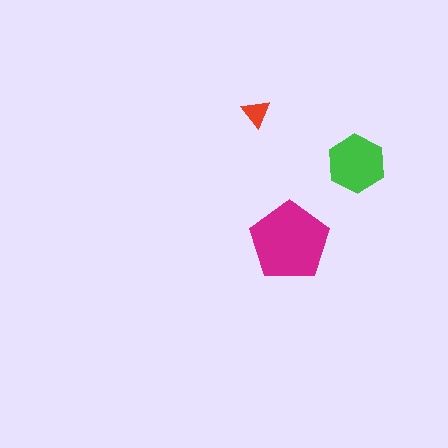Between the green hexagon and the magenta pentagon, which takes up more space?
The magenta pentagon.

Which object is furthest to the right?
The green hexagon is rightmost.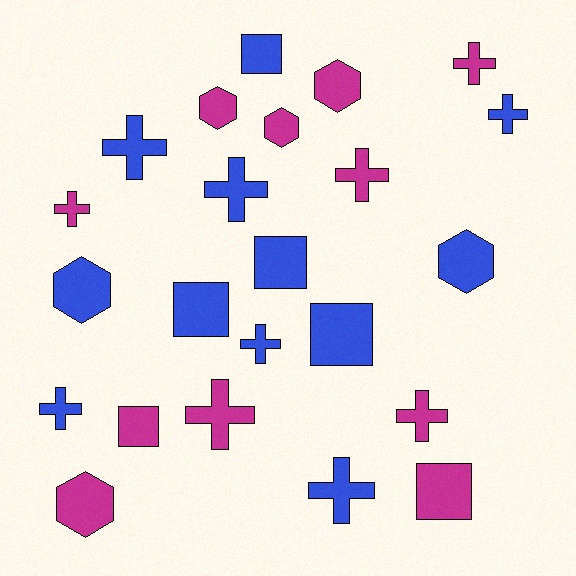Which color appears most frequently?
Blue, with 12 objects.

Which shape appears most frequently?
Cross, with 11 objects.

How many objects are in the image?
There are 23 objects.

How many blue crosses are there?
There are 6 blue crosses.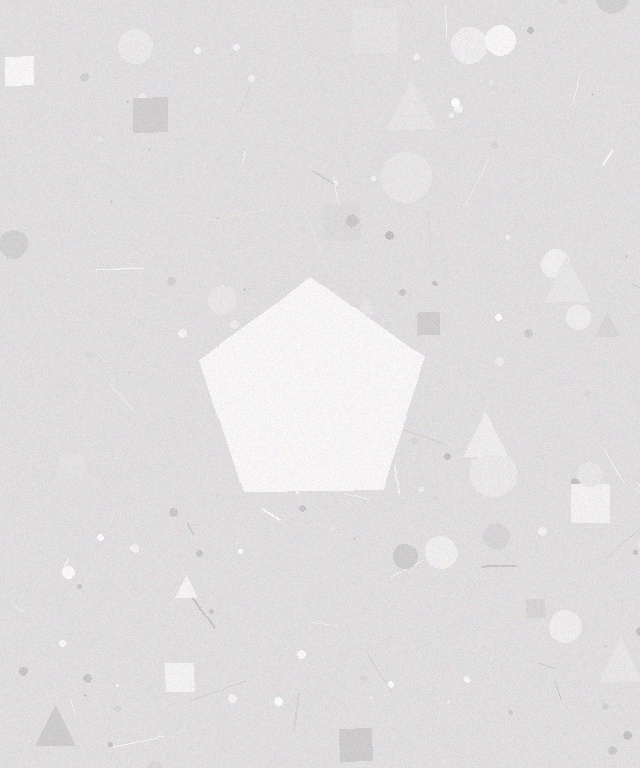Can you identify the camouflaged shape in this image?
The camouflaged shape is a pentagon.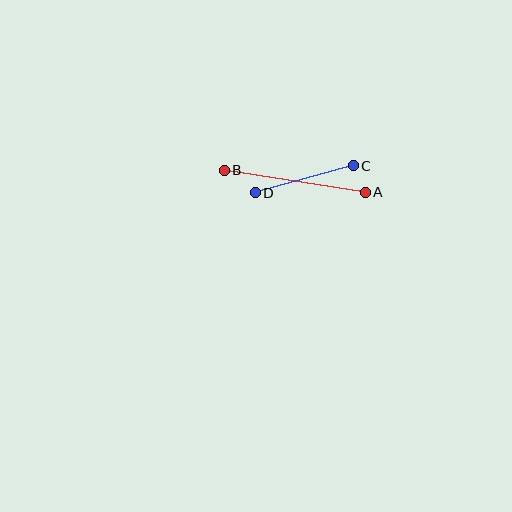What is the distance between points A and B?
The distance is approximately 143 pixels.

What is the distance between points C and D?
The distance is approximately 102 pixels.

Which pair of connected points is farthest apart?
Points A and B are farthest apart.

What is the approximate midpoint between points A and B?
The midpoint is at approximately (295, 181) pixels.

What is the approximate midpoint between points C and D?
The midpoint is at approximately (304, 179) pixels.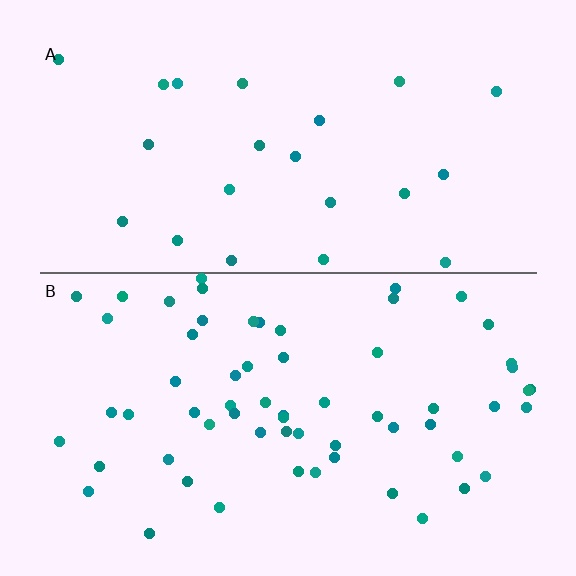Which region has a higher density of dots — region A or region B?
B (the bottom).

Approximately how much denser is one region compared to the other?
Approximately 2.7× — region B over region A.